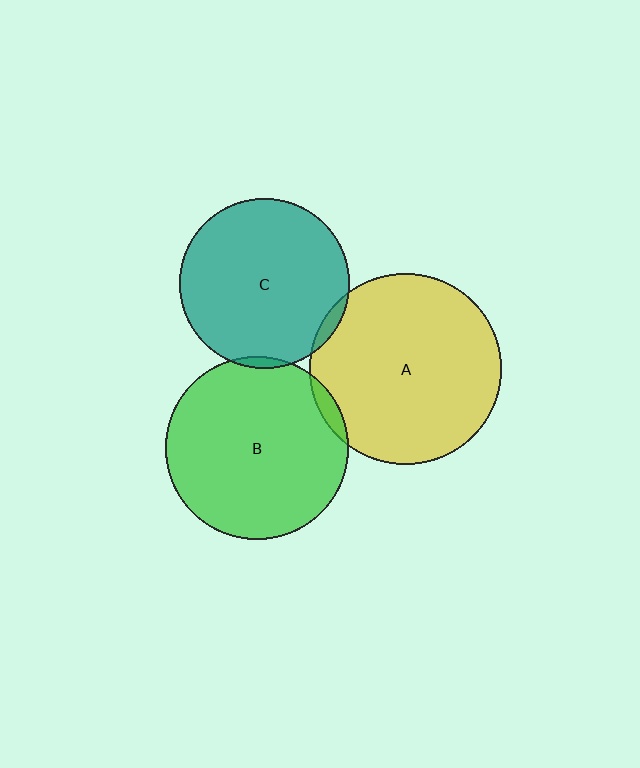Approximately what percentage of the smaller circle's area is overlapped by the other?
Approximately 5%.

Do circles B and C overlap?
Yes.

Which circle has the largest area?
Circle A (yellow).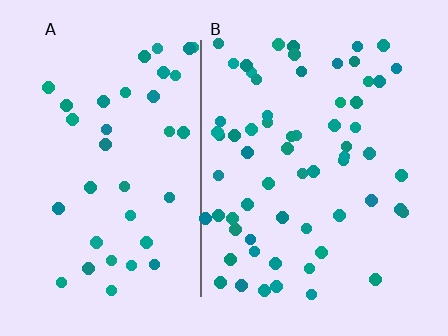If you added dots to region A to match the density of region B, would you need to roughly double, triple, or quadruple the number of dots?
Approximately double.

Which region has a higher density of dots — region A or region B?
B (the right).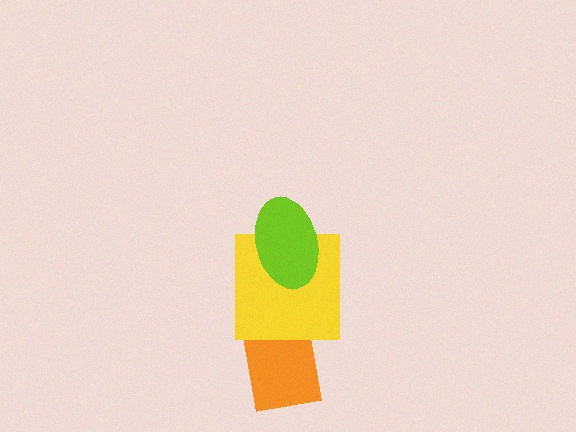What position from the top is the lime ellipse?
The lime ellipse is 1st from the top.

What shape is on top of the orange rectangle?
The yellow square is on top of the orange rectangle.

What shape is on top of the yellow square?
The lime ellipse is on top of the yellow square.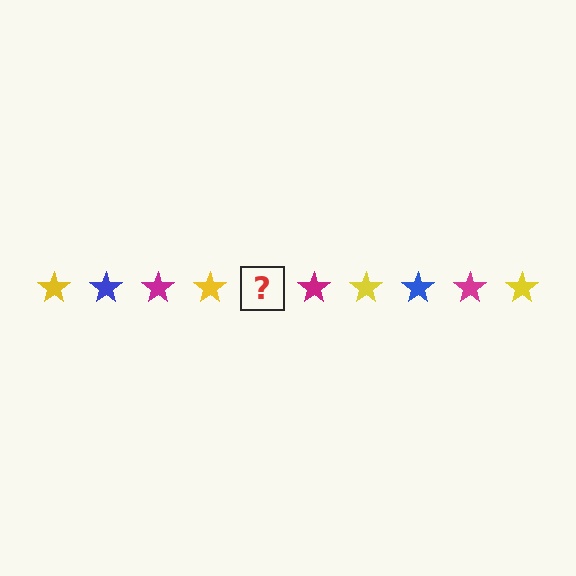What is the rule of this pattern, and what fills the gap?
The rule is that the pattern cycles through yellow, blue, magenta stars. The gap should be filled with a blue star.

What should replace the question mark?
The question mark should be replaced with a blue star.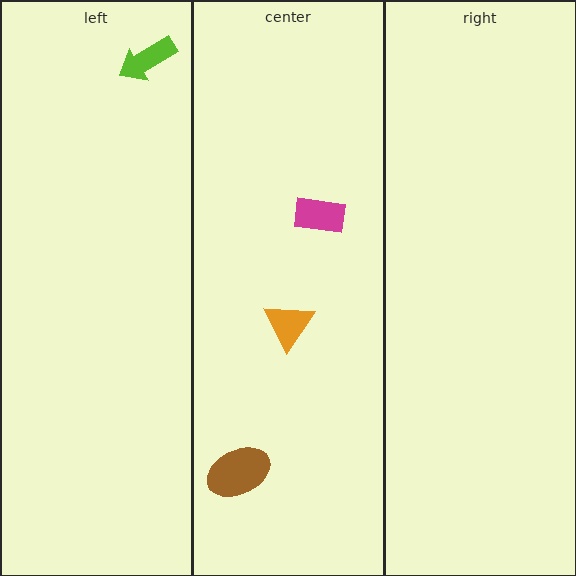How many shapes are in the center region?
3.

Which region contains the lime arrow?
The left region.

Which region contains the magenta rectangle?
The center region.